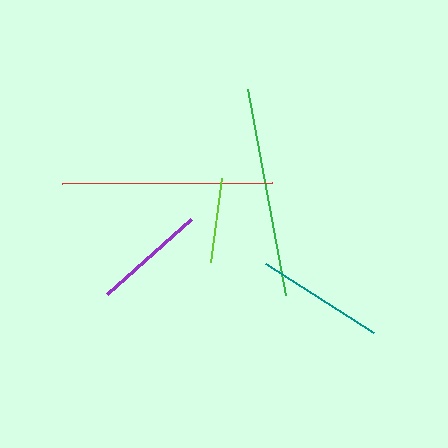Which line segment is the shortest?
The lime line is the shortest at approximately 85 pixels.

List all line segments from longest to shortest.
From longest to shortest: red, green, teal, purple, lime.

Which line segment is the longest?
The red line is the longest at approximately 210 pixels.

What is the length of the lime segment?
The lime segment is approximately 85 pixels long.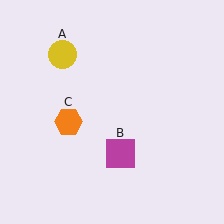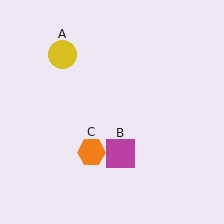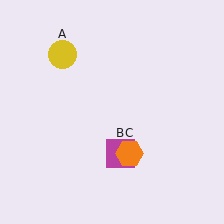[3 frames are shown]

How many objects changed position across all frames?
1 object changed position: orange hexagon (object C).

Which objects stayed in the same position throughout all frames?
Yellow circle (object A) and magenta square (object B) remained stationary.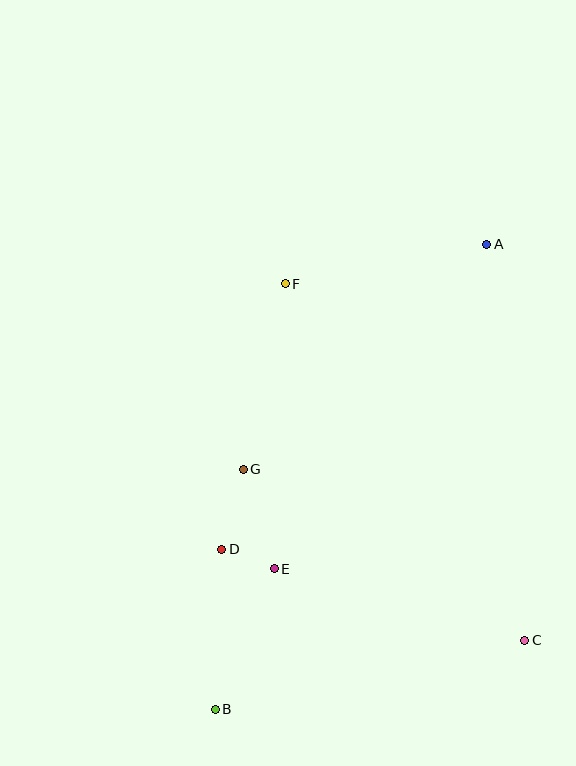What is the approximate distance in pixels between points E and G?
The distance between E and G is approximately 104 pixels.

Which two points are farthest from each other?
Points A and B are farthest from each other.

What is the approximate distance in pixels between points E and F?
The distance between E and F is approximately 285 pixels.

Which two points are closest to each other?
Points D and E are closest to each other.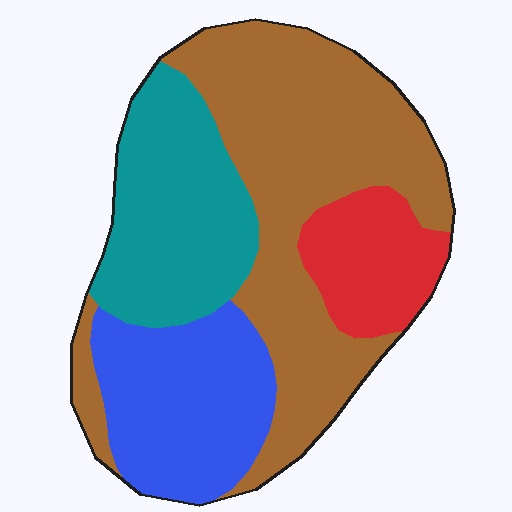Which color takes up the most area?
Brown, at roughly 45%.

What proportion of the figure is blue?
Blue covers 21% of the figure.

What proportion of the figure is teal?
Teal takes up about one quarter (1/4) of the figure.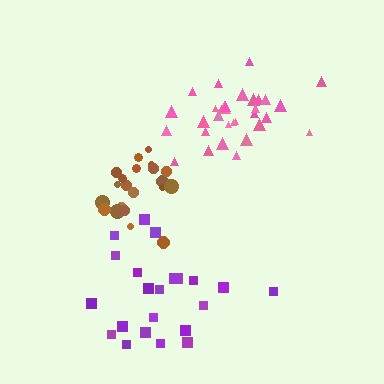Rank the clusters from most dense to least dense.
pink, brown, purple.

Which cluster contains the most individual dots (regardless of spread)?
Pink (32).